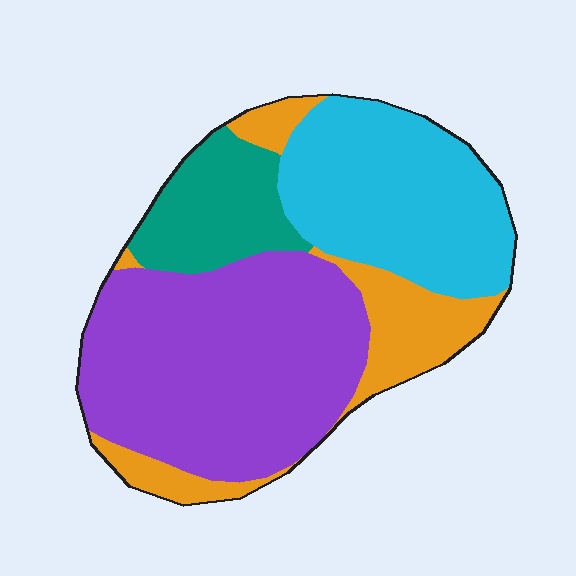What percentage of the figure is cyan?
Cyan takes up about one quarter (1/4) of the figure.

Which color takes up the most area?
Purple, at roughly 45%.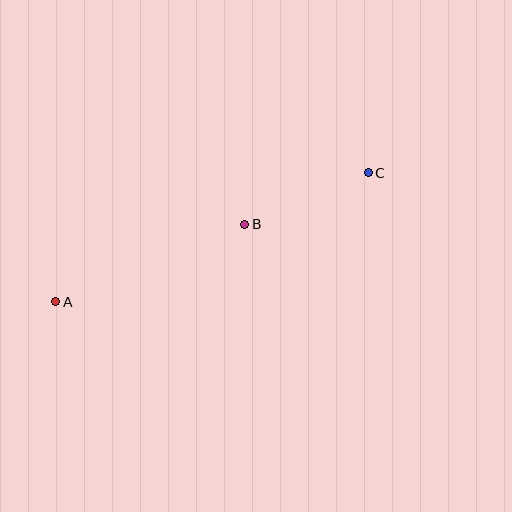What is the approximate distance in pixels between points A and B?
The distance between A and B is approximately 204 pixels.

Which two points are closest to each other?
Points B and C are closest to each other.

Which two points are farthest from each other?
Points A and C are farthest from each other.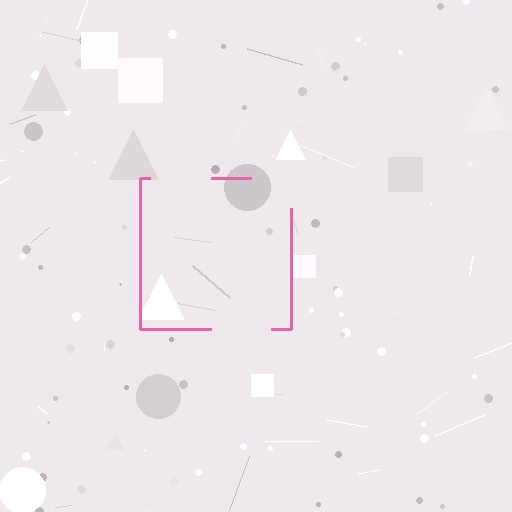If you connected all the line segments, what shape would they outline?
They would outline a square.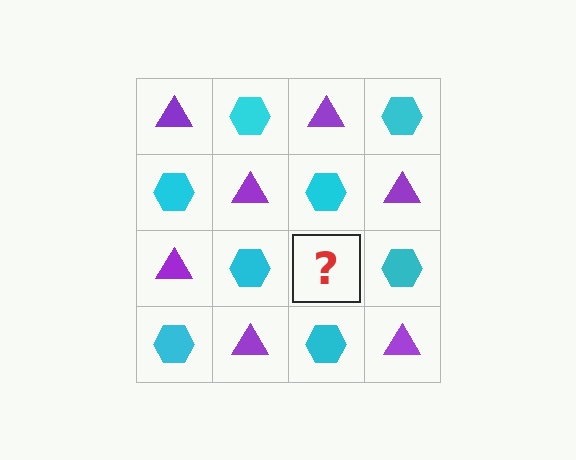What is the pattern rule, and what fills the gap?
The rule is that it alternates purple triangle and cyan hexagon in a checkerboard pattern. The gap should be filled with a purple triangle.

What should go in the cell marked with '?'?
The missing cell should contain a purple triangle.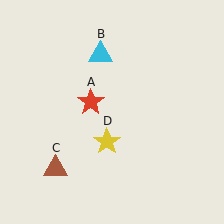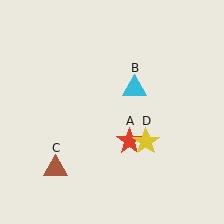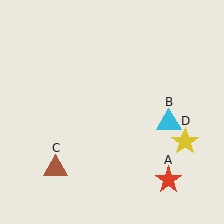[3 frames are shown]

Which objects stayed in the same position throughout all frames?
Brown triangle (object C) remained stationary.